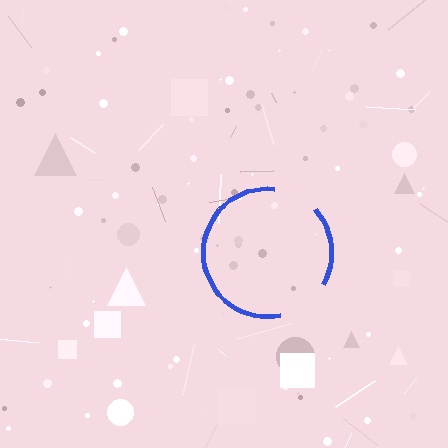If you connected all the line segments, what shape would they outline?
They would outline a circle.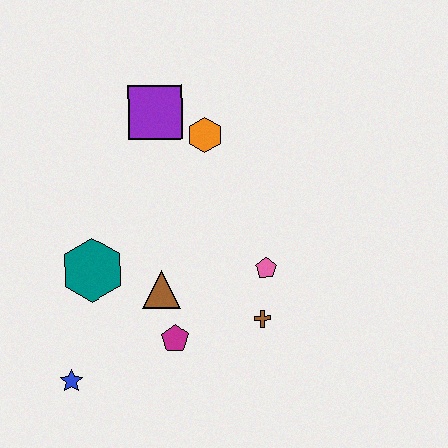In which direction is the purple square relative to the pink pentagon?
The purple square is above the pink pentagon.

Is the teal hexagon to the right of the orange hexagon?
No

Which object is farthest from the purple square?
The blue star is farthest from the purple square.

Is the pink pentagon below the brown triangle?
No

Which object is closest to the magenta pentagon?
The brown triangle is closest to the magenta pentagon.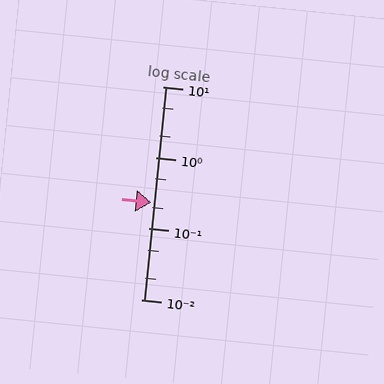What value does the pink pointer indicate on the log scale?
The pointer indicates approximately 0.23.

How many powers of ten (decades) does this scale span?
The scale spans 3 decades, from 0.01 to 10.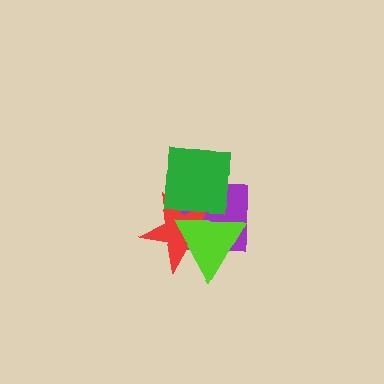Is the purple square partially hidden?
Yes, it is partially covered by another shape.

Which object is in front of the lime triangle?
The green square is in front of the lime triangle.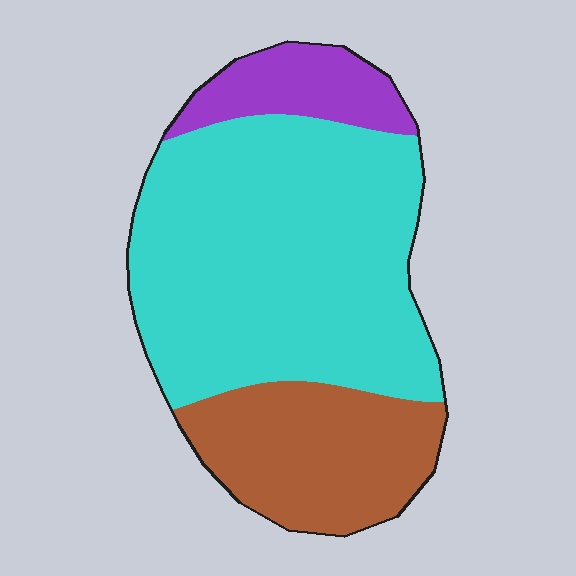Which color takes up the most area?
Cyan, at roughly 65%.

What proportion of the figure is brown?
Brown covers roughly 25% of the figure.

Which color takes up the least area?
Purple, at roughly 10%.